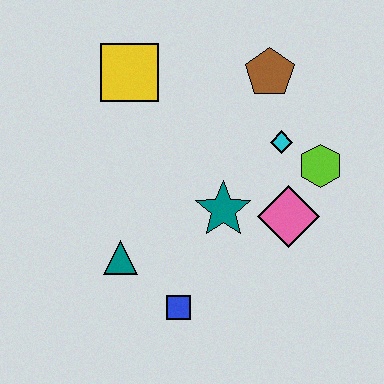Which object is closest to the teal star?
The pink diamond is closest to the teal star.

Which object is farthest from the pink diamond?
The yellow square is farthest from the pink diamond.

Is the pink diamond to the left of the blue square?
No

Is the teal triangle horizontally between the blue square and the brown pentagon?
No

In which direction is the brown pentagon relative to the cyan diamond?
The brown pentagon is above the cyan diamond.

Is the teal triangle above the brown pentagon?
No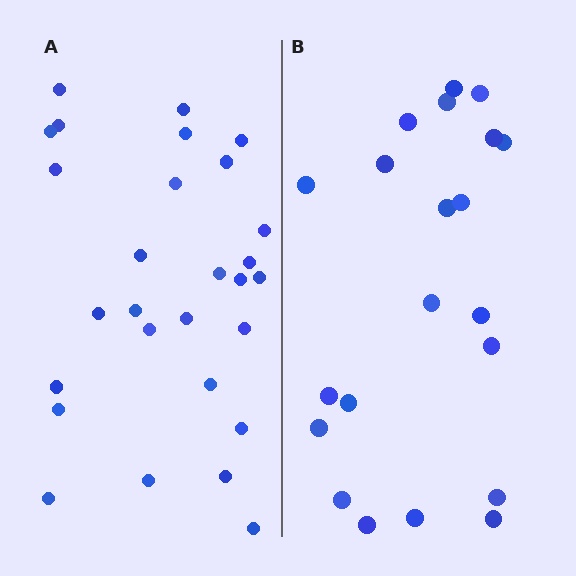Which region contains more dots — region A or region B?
Region A (the left region) has more dots.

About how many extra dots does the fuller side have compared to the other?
Region A has roughly 8 or so more dots than region B.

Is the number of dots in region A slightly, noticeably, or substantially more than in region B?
Region A has noticeably more, but not dramatically so. The ratio is roughly 1.3 to 1.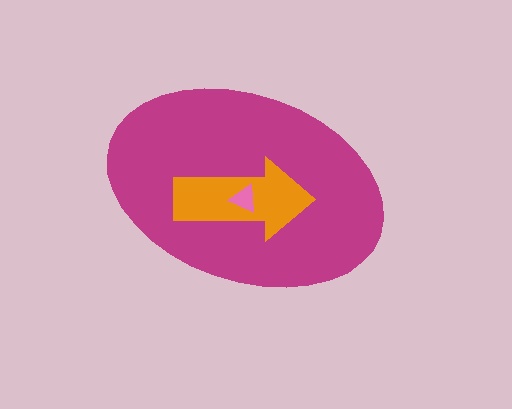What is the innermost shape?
The pink triangle.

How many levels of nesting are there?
3.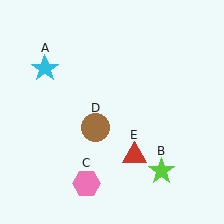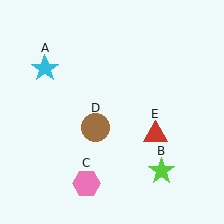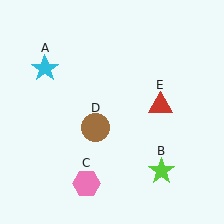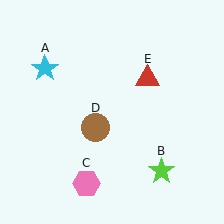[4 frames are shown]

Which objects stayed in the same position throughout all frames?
Cyan star (object A) and lime star (object B) and pink hexagon (object C) and brown circle (object D) remained stationary.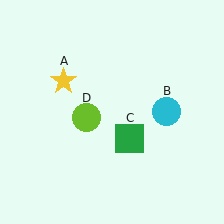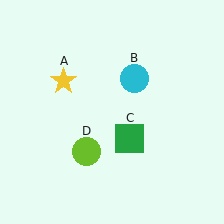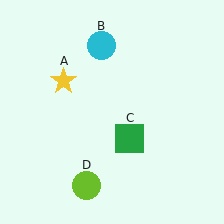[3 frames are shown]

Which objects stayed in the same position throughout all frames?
Yellow star (object A) and green square (object C) remained stationary.